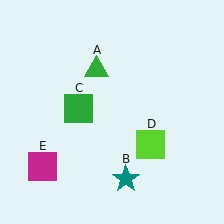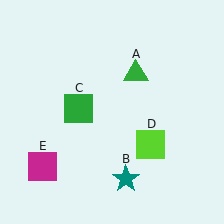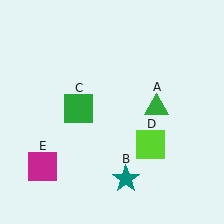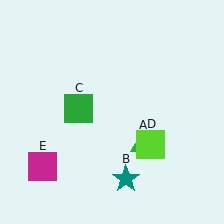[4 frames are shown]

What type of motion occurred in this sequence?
The green triangle (object A) rotated clockwise around the center of the scene.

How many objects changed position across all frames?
1 object changed position: green triangle (object A).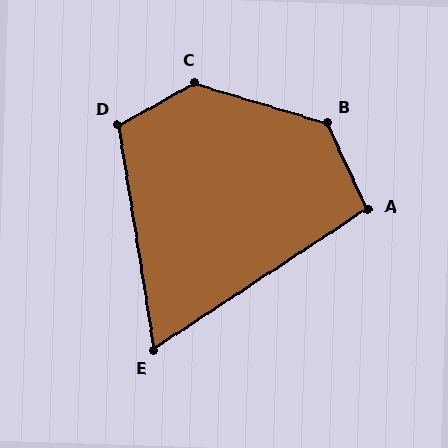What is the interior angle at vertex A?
Approximately 98 degrees (obtuse).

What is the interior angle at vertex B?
Approximately 132 degrees (obtuse).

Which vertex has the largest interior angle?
C, at approximately 133 degrees.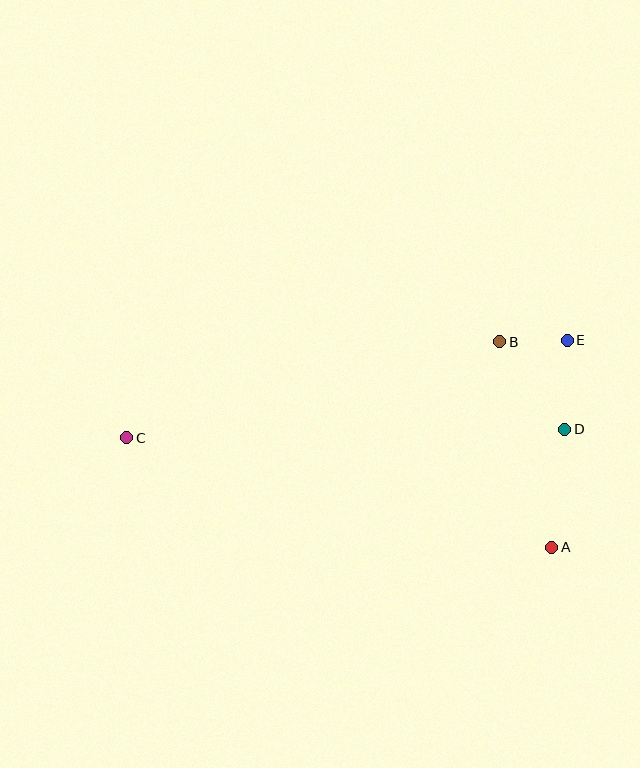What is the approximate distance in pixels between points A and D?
The distance between A and D is approximately 119 pixels.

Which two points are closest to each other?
Points B and E are closest to each other.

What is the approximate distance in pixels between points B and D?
The distance between B and D is approximately 109 pixels.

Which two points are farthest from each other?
Points C and E are farthest from each other.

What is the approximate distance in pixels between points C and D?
The distance between C and D is approximately 438 pixels.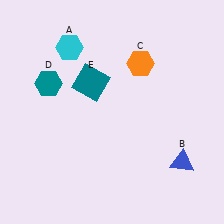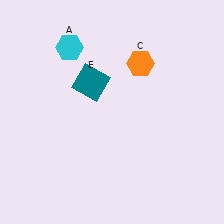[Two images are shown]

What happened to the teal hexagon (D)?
The teal hexagon (D) was removed in Image 2. It was in the top-left area of Image 1.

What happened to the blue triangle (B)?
The blue triangle (B) was removed in Image 2. It was in the bottom-right area of Image 1.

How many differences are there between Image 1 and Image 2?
There are 2 differences between the two images.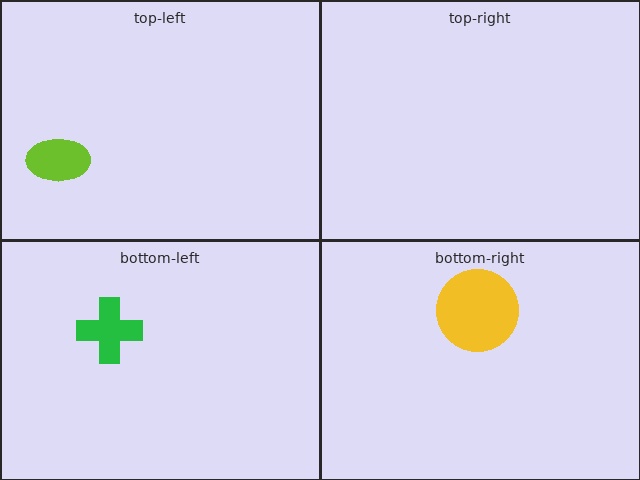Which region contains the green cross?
The bottom-left region.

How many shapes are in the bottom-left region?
1.